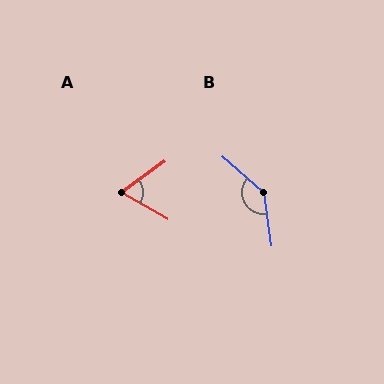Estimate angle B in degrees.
Approximately 139 degrees.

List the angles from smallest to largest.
A (66°), B (139°).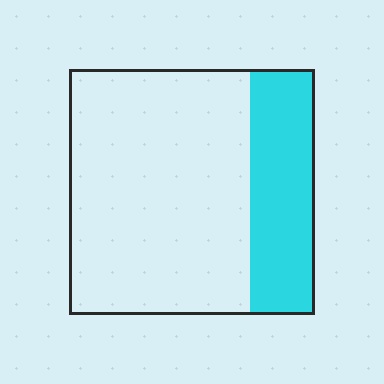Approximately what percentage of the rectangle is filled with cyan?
Approximately 25%.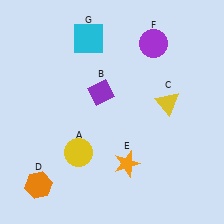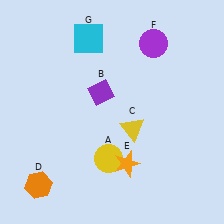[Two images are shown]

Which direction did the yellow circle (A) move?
The yellow circle (A) moved right.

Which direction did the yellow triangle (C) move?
The yellow triangle (C) moved left.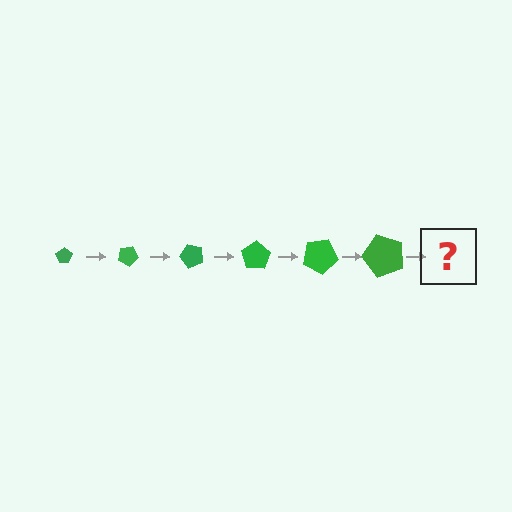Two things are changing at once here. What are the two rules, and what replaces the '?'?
The two rules are that the pentagon grows larger each step and it rotates 25 degrees each step. The '?' should be a pentagon, larger than the previous one and rotated 150 degrees from the start.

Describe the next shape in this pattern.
It should be a pentagon, larger than the previous one and rotated 150 degrees from the start.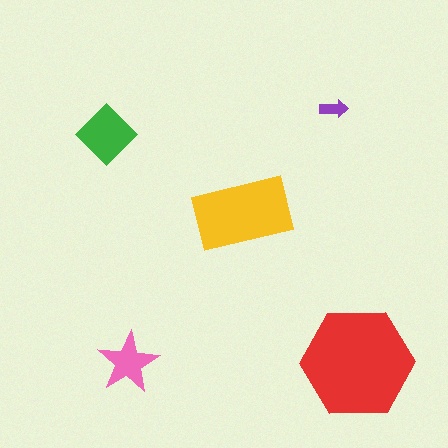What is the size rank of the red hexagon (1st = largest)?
1st.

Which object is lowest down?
The pink star is bottommost.